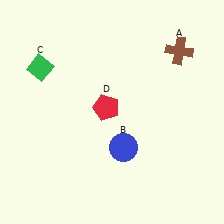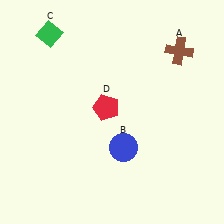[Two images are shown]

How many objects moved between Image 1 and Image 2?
1 object moved between the two images.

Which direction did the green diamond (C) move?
The green diamond (C) moved up.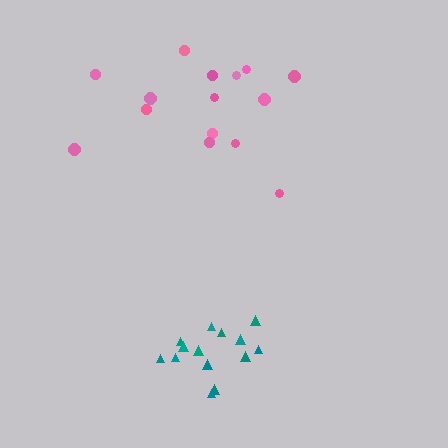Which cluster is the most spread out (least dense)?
Pink.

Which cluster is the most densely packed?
Teal.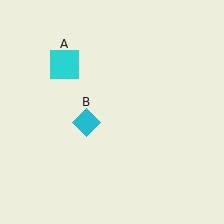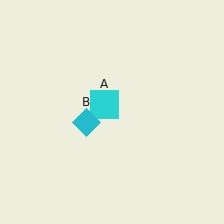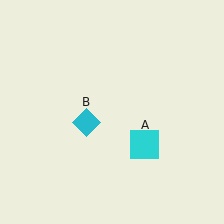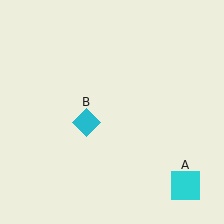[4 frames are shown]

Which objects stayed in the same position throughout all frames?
Cyan diamond (object B) remained stationary.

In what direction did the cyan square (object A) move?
The cyan square (object A) moved down and to the right.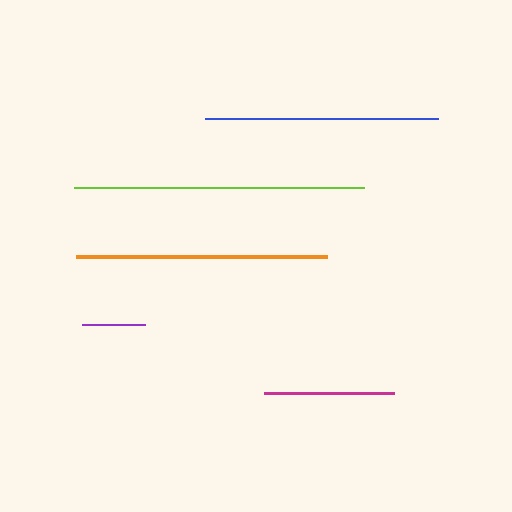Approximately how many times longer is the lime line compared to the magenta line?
The lime line is approximately 2.2 times the length of the magenta line.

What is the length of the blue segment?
The blue segment is approximately 233 pixels long.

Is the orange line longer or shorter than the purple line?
The orange line is longer than the purple line.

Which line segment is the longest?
The lime line is the longest at approximately 291 pixels.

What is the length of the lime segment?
The lime segment is approximately 291 pixels long.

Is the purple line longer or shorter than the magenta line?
The magenta line is longer than the purple line.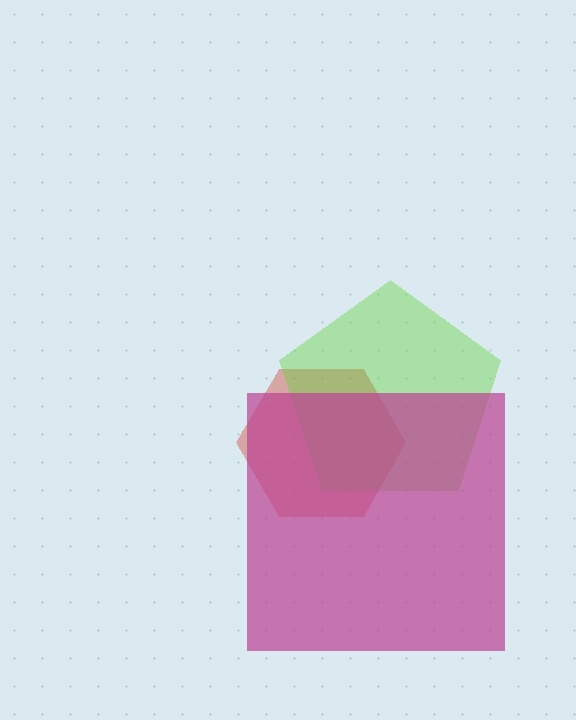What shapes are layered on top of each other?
The layered shapes are: a red hexagon, a lime pentagon, a magenta square.